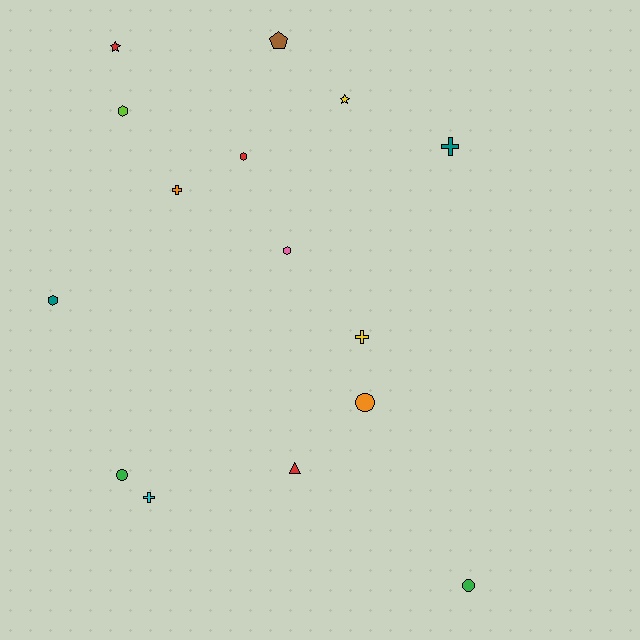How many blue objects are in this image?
There are no blue objects.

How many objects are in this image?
There are 15 objects.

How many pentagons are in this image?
There is 1 pentagon.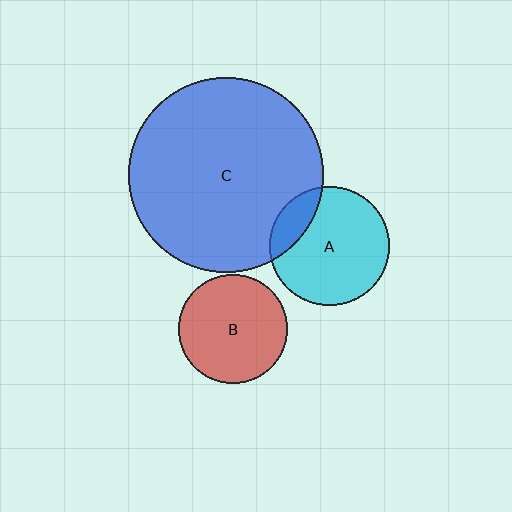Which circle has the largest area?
Circle C (blue).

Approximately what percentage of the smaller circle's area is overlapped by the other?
Approximately 20%.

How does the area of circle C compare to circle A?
Approximately 2.7 times.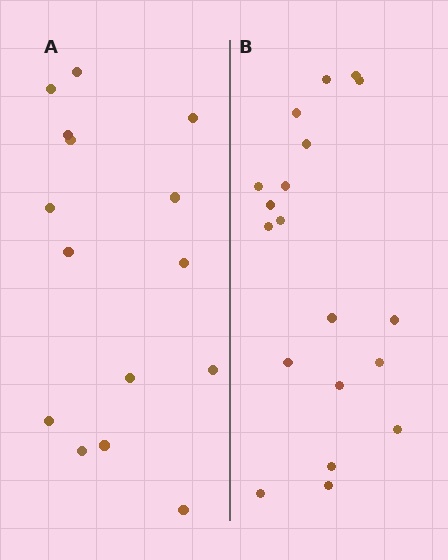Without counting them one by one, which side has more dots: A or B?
Region B (the right region) has more dots.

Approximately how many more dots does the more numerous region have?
Region B has about 4 more dots than region A.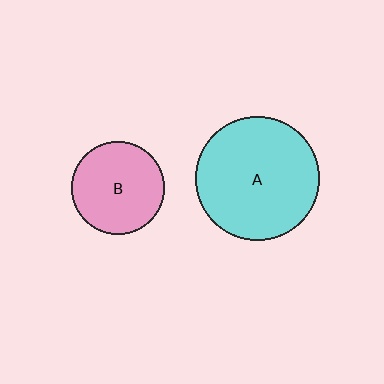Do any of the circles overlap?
No, none of the circles overlap.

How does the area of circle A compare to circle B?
Approximately 1.8 times.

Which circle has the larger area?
Circle A (cyan).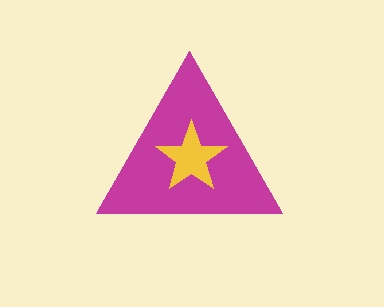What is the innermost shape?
The yellow star.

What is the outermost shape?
The magenta triangle.